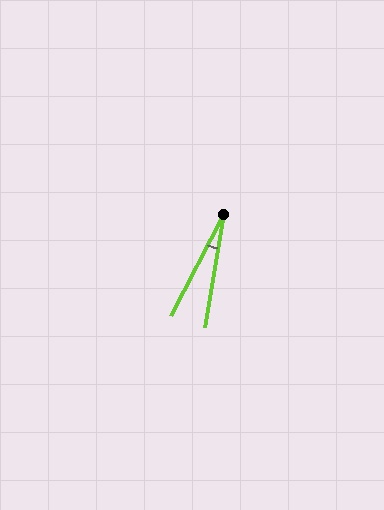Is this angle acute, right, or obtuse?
It is acute.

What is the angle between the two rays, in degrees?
Approximately 18 degrees.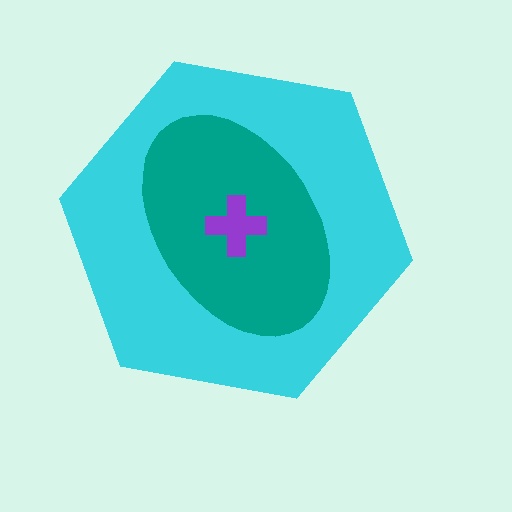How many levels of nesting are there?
3.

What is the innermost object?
The purple cross.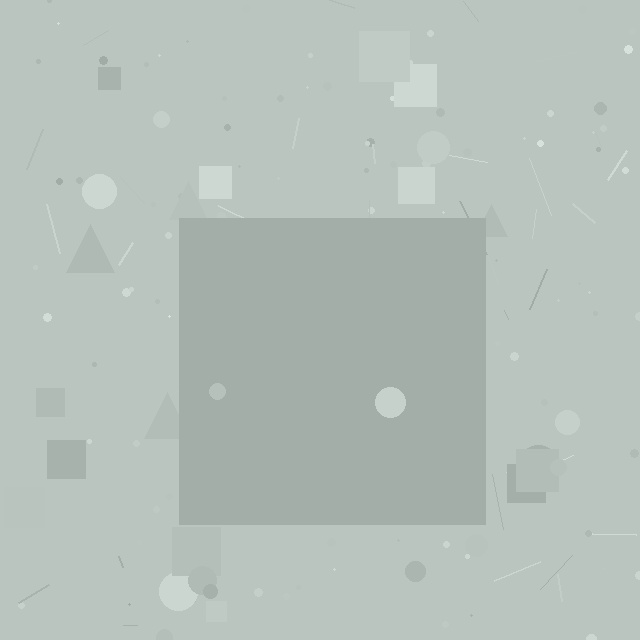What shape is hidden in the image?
A square is hidden in the image.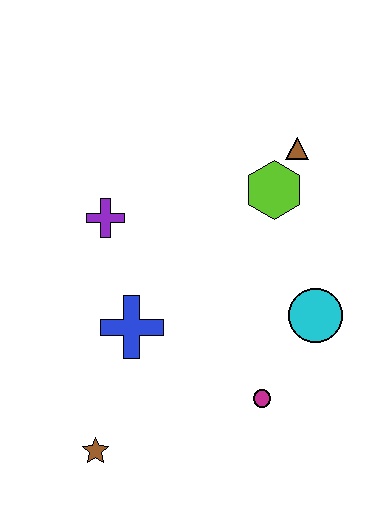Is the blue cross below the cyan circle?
Yes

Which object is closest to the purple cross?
The blue cross is closest to the purple cross.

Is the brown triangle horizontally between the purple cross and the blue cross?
No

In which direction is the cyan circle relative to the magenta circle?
The cyan circle is above the magenta circle.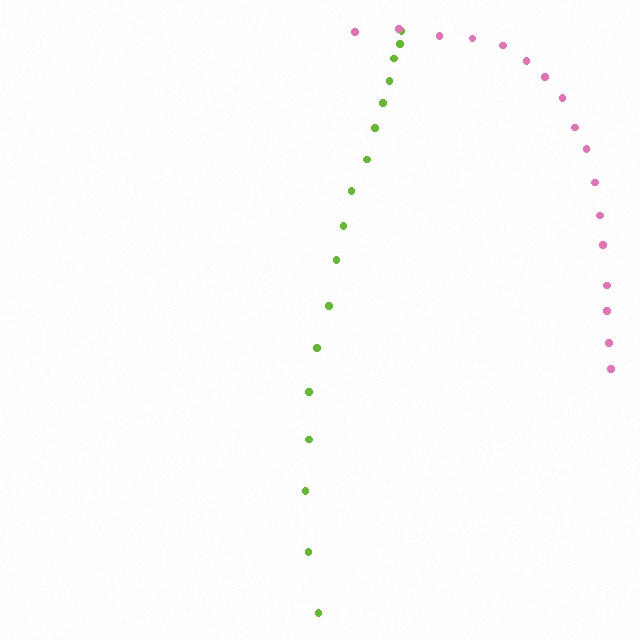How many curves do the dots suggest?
There are 2 distinct paths.